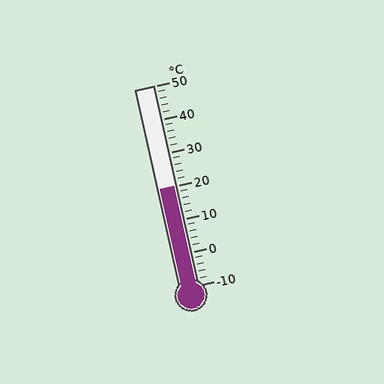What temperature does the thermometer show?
The thermometer shows approximately 20°C.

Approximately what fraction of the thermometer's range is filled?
The thermometer is filled to approximately 50% of its range.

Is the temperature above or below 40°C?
The temperature is below 40°C.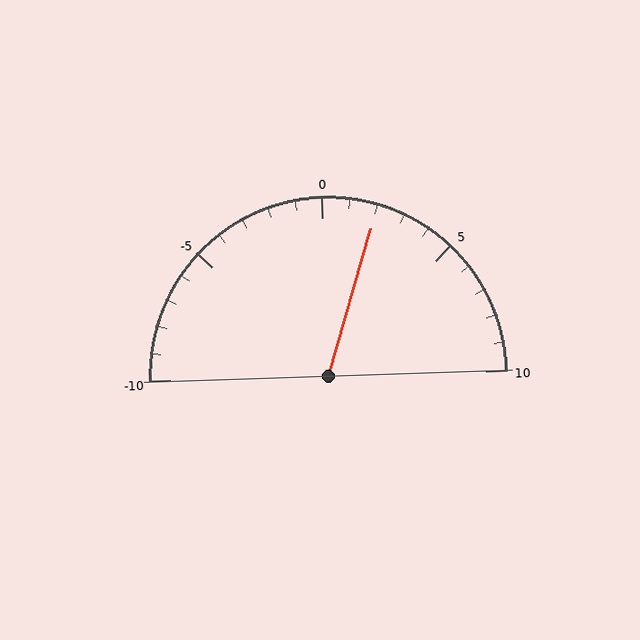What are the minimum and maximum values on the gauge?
The gauge ranges from -10 to 10.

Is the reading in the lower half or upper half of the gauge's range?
The reading is in the upper half of the range (-10 to 10).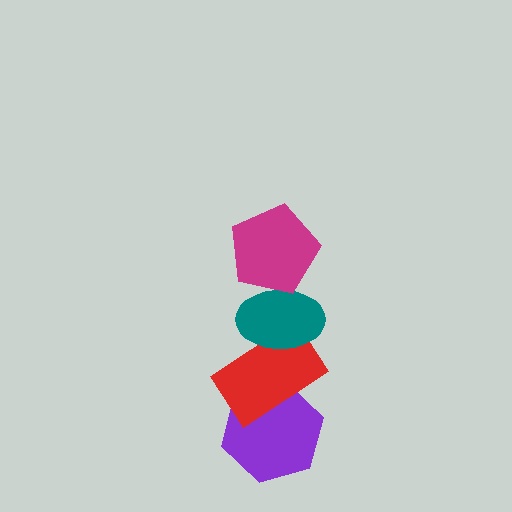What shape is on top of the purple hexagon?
The red rectangle is on top of the purple hexagon.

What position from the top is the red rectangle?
The red rectangle is 3rd from the top.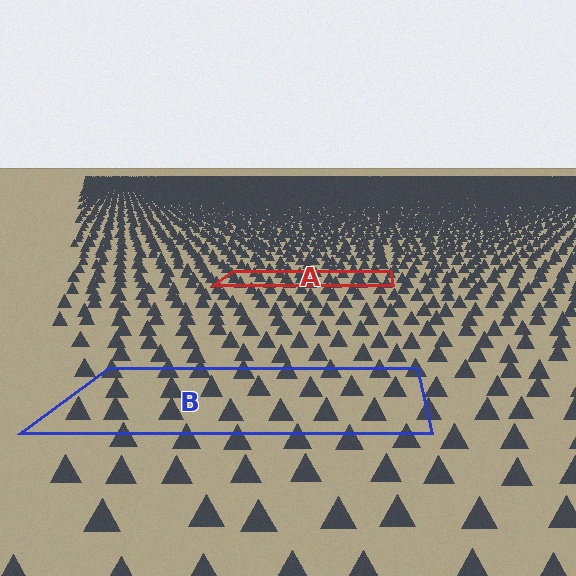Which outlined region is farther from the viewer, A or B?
Region A is farther from the viewer — the texture elements inside it appear smaller and more densely packed.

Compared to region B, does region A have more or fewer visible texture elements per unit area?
Region A has more texture elements per unit area — they are packed more densely because it is farther away.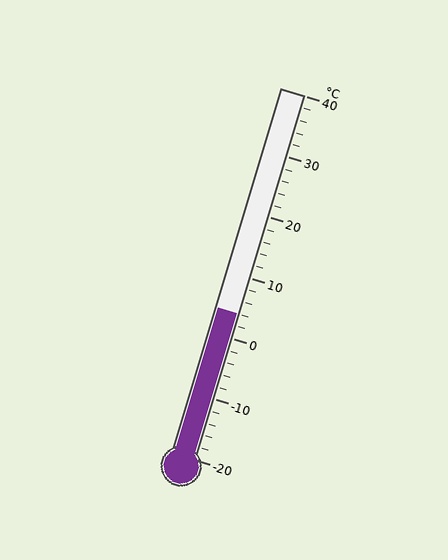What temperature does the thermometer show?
The thermometer shows approximately 4°C.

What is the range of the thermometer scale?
The thermometer scale ranges from -20°C to 40°C.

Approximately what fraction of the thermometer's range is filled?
The thermometer is filled to approximately 40% of its range.